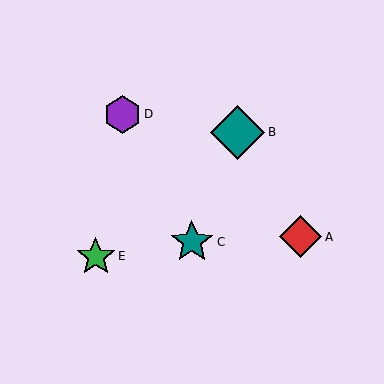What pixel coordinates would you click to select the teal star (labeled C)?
Click at (192, 242) to select the teal star C.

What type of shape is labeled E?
Shape E is a green star.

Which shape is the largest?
The teal diamond (labeled B) is the largest.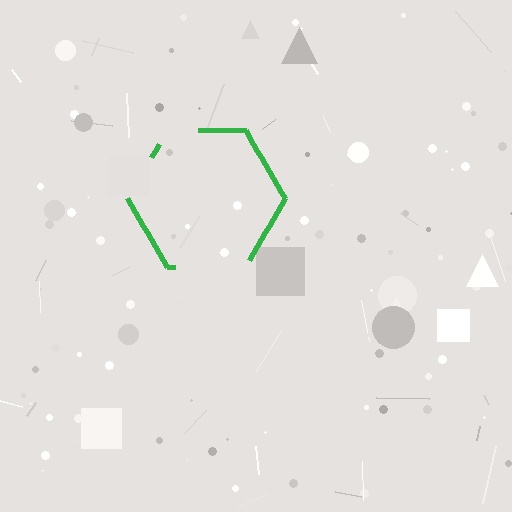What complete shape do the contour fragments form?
The contour fragments form a hexagon.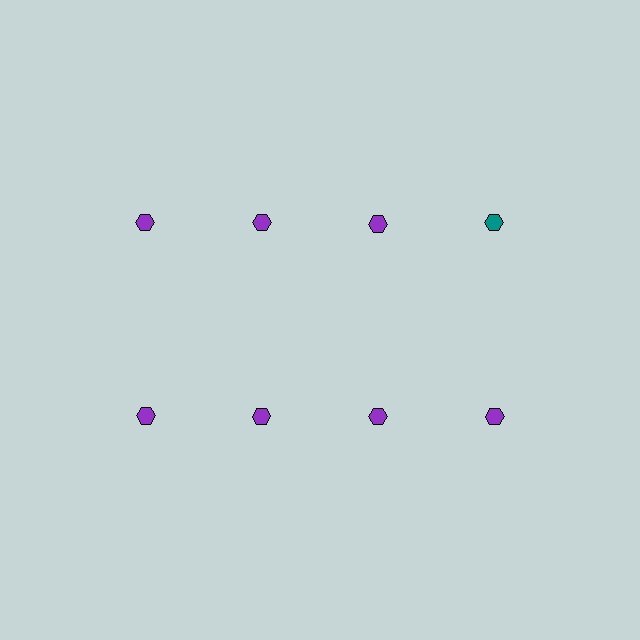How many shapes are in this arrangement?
There are 8 shapes arranged in a grid pattern.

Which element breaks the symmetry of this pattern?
The teal hexagon in the top row, second from right column breaks the symmetry. All other shapes are purple hexagons.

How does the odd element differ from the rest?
It has a different color: teal instead of purple.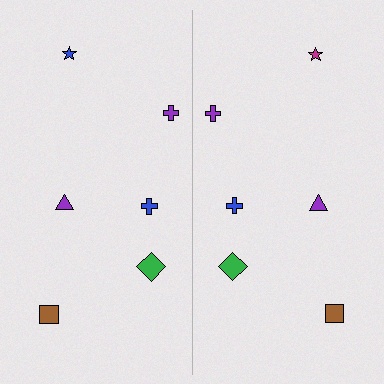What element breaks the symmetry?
The magenta star on the right side breaks the symmetry — its mirror counterpart is blue.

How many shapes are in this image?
There are 12 shapes in this image.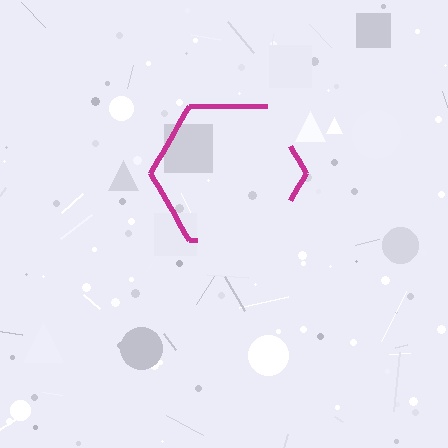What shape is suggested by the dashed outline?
The dashed outline suggests a hexagon.